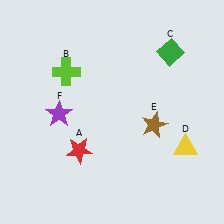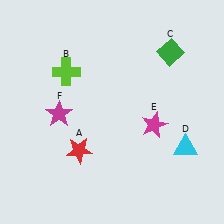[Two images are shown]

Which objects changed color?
D changed from yellow to cyan. E changed from brown to magenta. F changed from purple to magenta.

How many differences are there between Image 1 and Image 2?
There are 3 differences between the two images.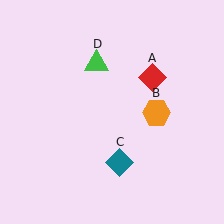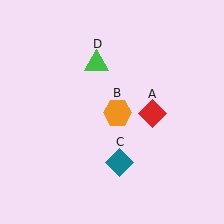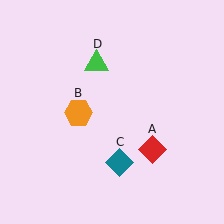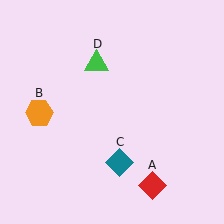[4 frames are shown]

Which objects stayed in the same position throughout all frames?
Teal diamond (object C) and green triangle (object D) remained stationary.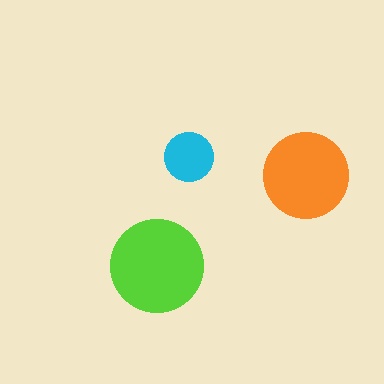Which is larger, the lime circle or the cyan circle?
The lime one.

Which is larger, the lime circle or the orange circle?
The lime one.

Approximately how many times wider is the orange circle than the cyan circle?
About 1.5 times wider.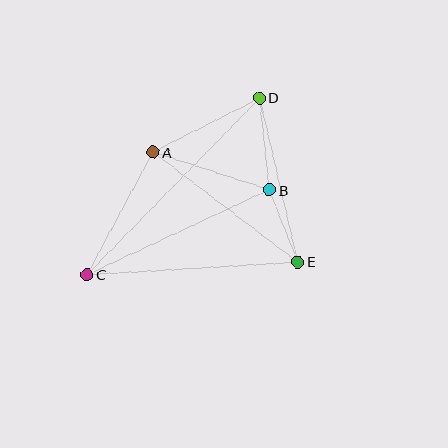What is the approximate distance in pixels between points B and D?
The distance between B and D is approximately 92 pixels.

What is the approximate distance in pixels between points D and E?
The distance between D and E is approximately 168 pixels.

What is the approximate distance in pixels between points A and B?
The distance between A and B is approximately 122 pixels.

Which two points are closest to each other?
Points B and E are closest to each other.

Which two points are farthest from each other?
Points C and D are farthest from each other.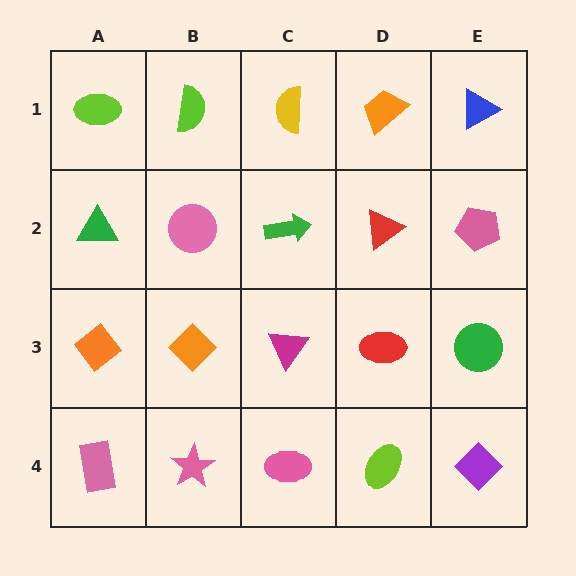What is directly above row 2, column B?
A lime semicircle.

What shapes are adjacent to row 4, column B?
An orange diamond (row 3, column B), a pink rectangle (row 4, column A), a pink ellipse (row 4, column C).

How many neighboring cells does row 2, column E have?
3.